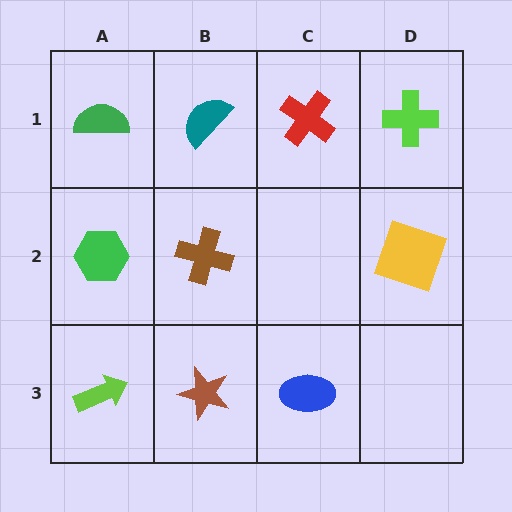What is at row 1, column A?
A green semicircle.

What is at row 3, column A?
A lime arrow.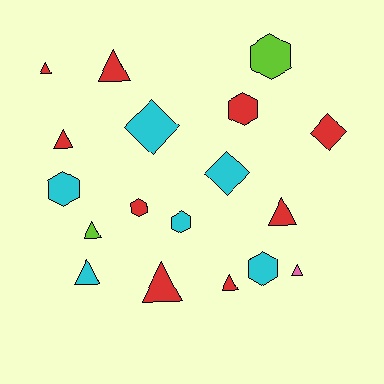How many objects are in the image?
There are 18 objects.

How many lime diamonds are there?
There are no lime diamonds.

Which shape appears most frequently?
Triangle, with 9 objects.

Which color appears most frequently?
Red, with 9 objects.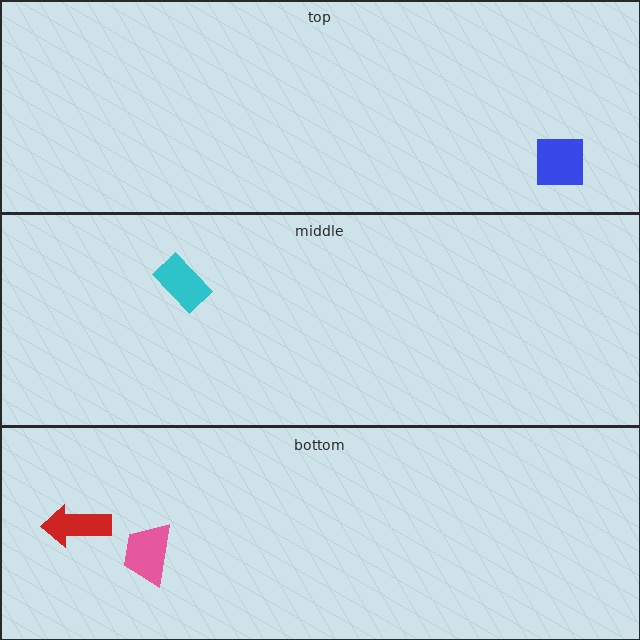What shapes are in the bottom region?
The pink trapezoid, the red arrow.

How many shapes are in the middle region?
1.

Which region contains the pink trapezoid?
The bottom region.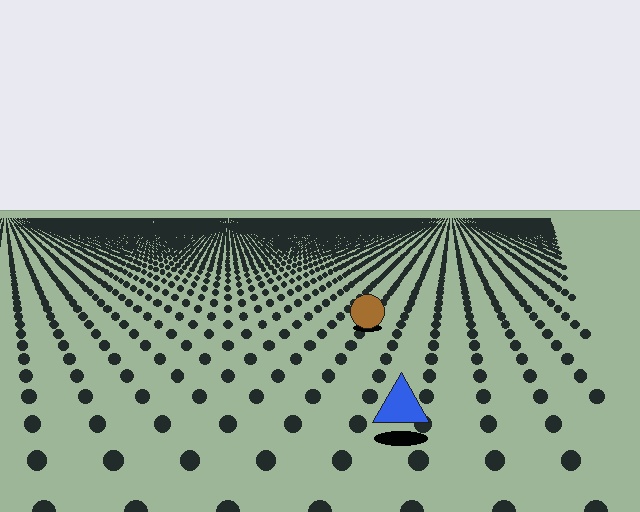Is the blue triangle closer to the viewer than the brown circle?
Yes. The blue triangle is closer — you can tell from the texture gradient: the ground texture is coarser near it.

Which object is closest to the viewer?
The blue triangle is closest. The texture marks near it are larger and more spread out.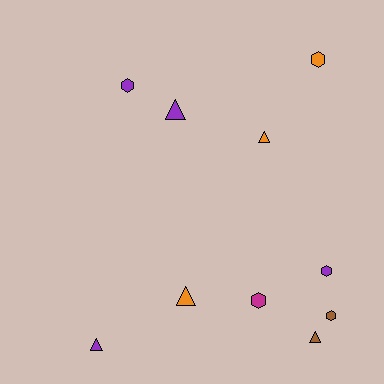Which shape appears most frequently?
Hexagon, with 5 objects.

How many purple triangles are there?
There are 2 purple triangles.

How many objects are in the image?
There are 10 objects.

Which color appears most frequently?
Purple, with 4 objects.